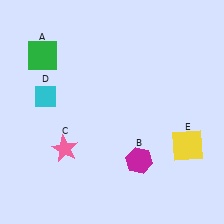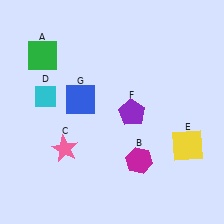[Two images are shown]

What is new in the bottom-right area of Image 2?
A purple pentagon (F) was added in the bottom-right area of Image 2.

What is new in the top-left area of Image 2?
A blue square (G) was added in the top-left area of Image 2.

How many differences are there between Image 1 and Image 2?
There are 2 differences between the two images.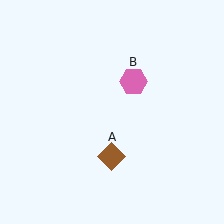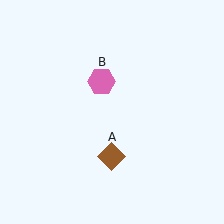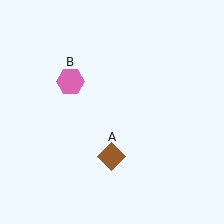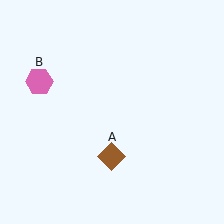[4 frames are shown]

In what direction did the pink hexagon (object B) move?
The pink hexagon (object B) moved left.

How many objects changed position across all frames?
1 object changed position: pink hexagon (object B).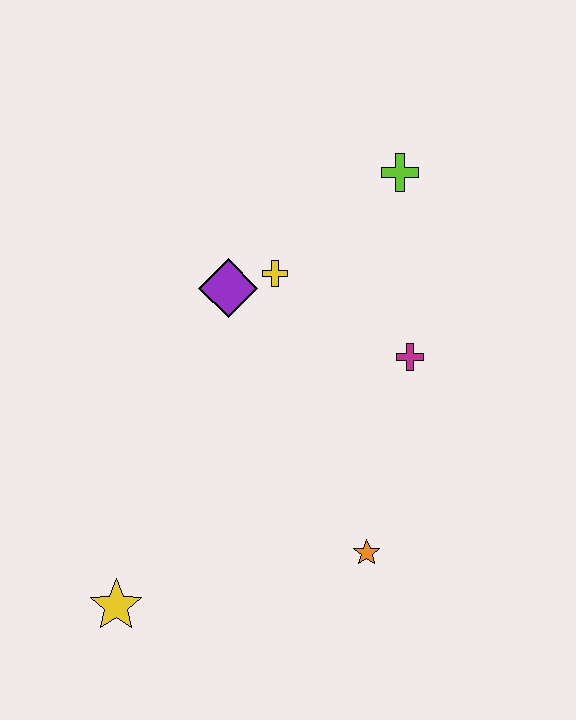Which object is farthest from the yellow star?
The lime cross is farthest from the yellow star.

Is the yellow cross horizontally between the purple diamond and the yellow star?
No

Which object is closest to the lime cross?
The yellow cross is closest to the lime cross.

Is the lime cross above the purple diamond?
Yes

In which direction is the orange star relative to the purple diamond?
The orange star is below the purple diamond.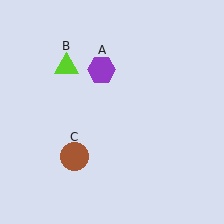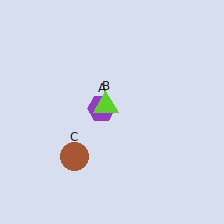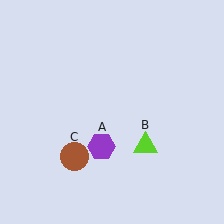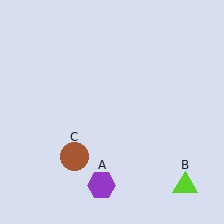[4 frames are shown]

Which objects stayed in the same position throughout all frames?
Brown circle (object C) remained stationary.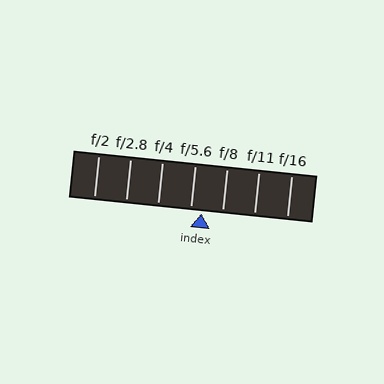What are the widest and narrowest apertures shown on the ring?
The widest aperture shown is f/2 and the narrowest is f/16.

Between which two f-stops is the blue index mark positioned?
The index mark is between f/5.6 and f/8.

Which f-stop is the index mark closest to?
The index mark is closest to f/5.6.